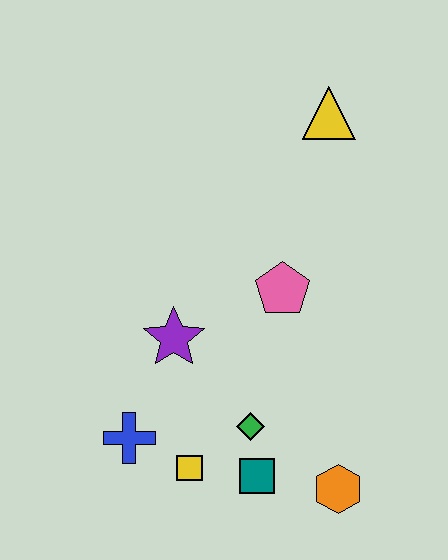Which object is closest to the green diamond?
The teal square is closest to the green diamond.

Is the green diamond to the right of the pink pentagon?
No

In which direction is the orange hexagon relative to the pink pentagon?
The orange hexagon is below the pink pentagon.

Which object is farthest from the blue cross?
The yellow triangle is farthest from the blue cross.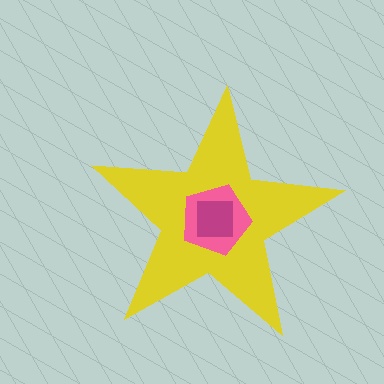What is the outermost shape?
The yellow star.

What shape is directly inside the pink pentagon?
The magenta square.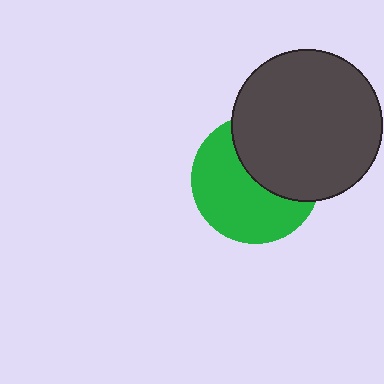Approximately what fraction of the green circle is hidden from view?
Roughly 42% of the green circle is hidden behind the dark gray circle.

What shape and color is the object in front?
The object in front is a dark gray circle.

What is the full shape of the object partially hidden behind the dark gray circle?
The partially hidden object is a green circle.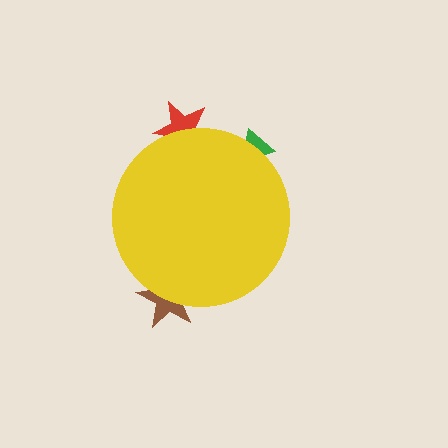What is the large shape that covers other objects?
A yellow circle.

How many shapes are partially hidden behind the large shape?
3 shapes are partially hidden.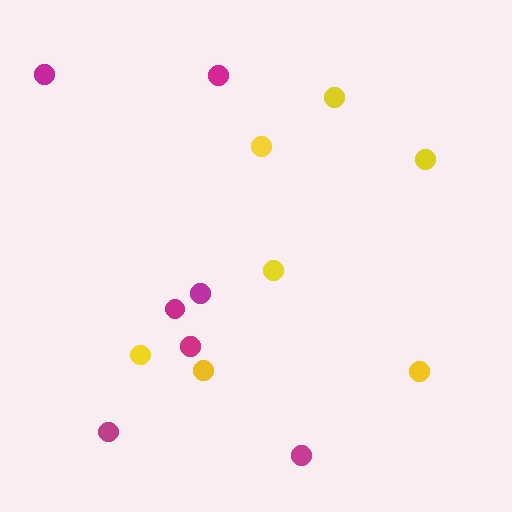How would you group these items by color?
There are 2 groups: one group of yellow circles (7) and one group of magenta circles (7).